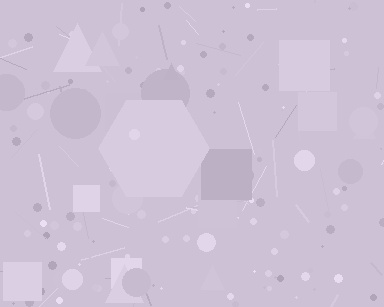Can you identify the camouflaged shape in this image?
The camouflaged shape is a hexagon.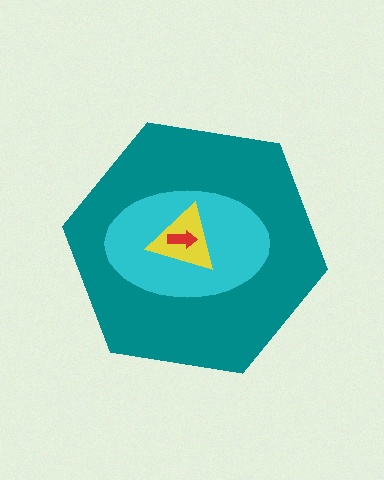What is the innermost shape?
The red arrow.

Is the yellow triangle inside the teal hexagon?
Yes.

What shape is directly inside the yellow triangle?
The red arrow.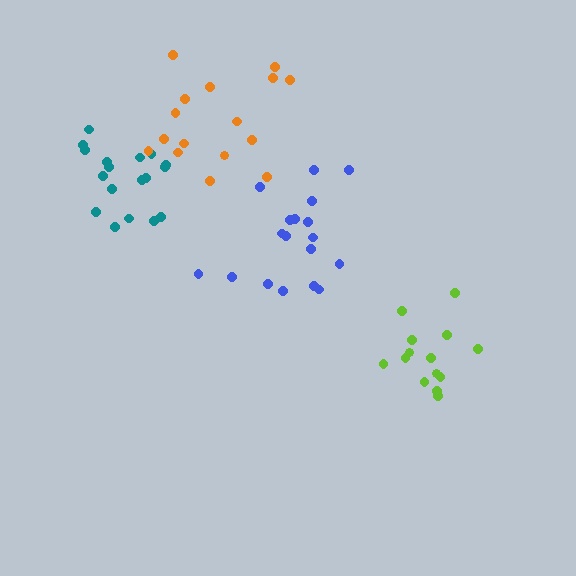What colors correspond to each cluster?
The clusters are colored: blue, teal, orange, lime.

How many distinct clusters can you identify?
There are 4 distinct clusters.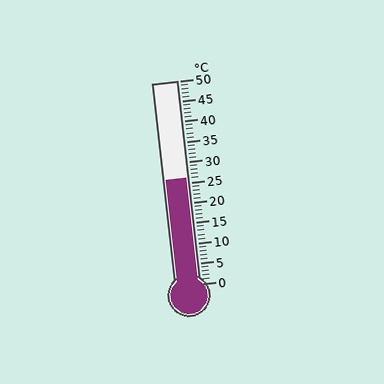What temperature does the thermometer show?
The thermometer shows approximately 26°C.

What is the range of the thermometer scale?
The thermometer scale ranges from 0°C to 50°C.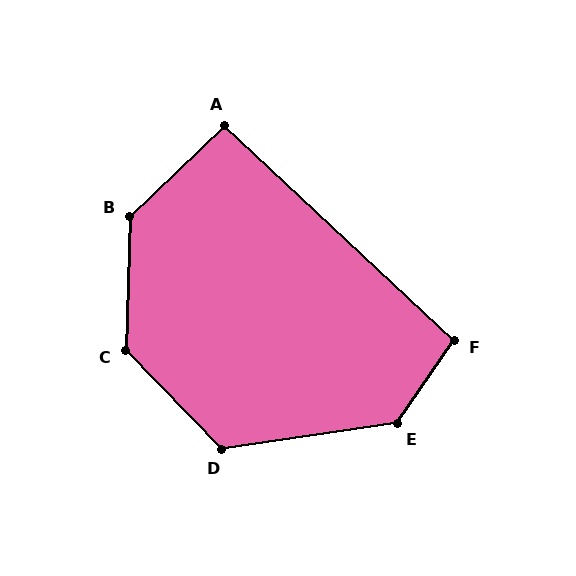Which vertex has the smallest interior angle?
A, at approximately 93 degrees.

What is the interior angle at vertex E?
Approximately 133 degrees (obtuse).